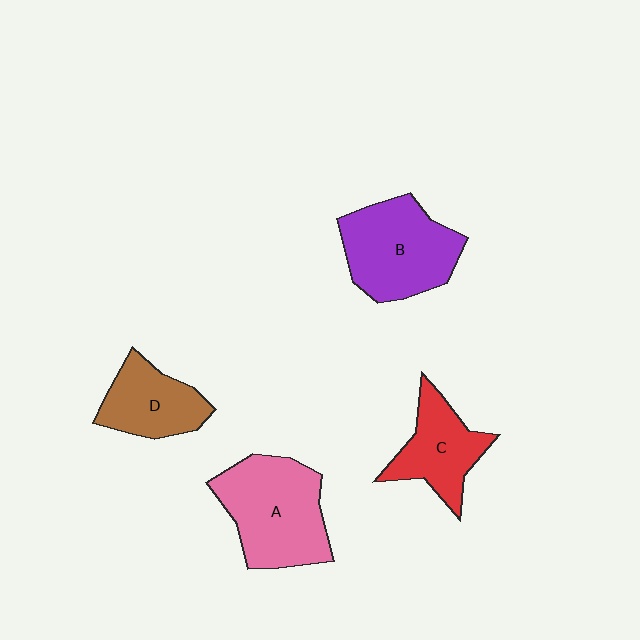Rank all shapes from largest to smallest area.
From largest to smallest: A (pink), B (purple), C (red), D (brown).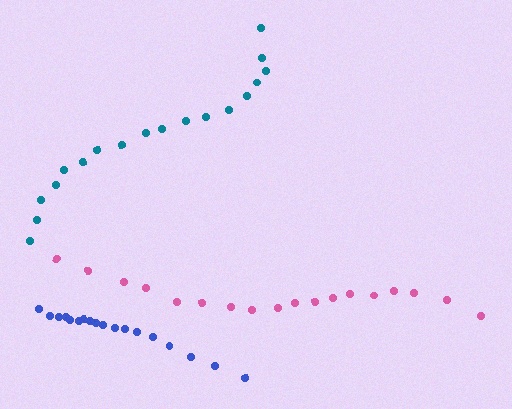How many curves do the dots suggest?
There are 3 distinct paths.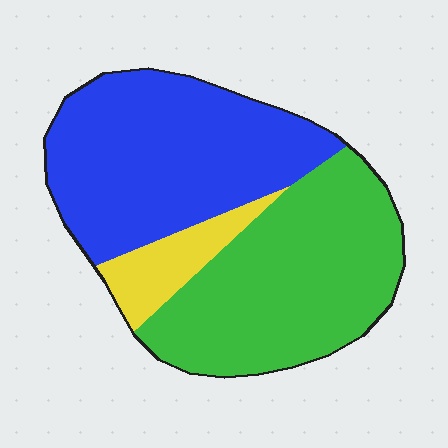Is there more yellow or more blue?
Blue.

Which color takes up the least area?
Yellow, at roughly 10%.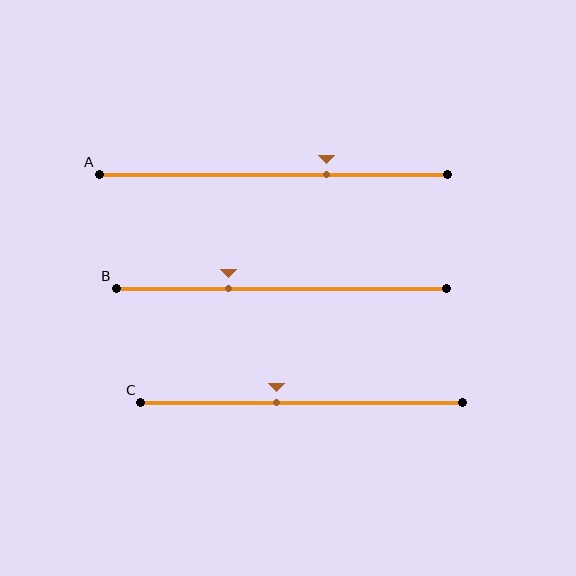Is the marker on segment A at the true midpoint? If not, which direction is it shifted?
No, the marker on segment A is shifted to the right by about 15% of the segment length.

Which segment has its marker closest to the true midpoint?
Segment C has its marker closest to the true midpoint.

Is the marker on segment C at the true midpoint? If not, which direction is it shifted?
No, the marker on segment C is shifted to the left by about 8% of the segment length.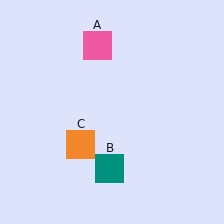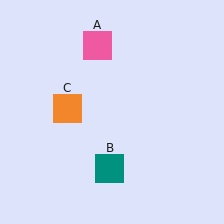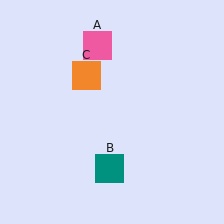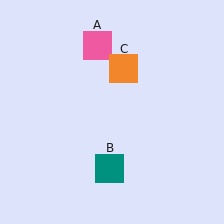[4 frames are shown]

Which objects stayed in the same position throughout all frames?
Pink square (object A) and teal square (object B) remained stationary.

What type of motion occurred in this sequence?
The orange square (object C) rotated clockwise around the center of the scene.